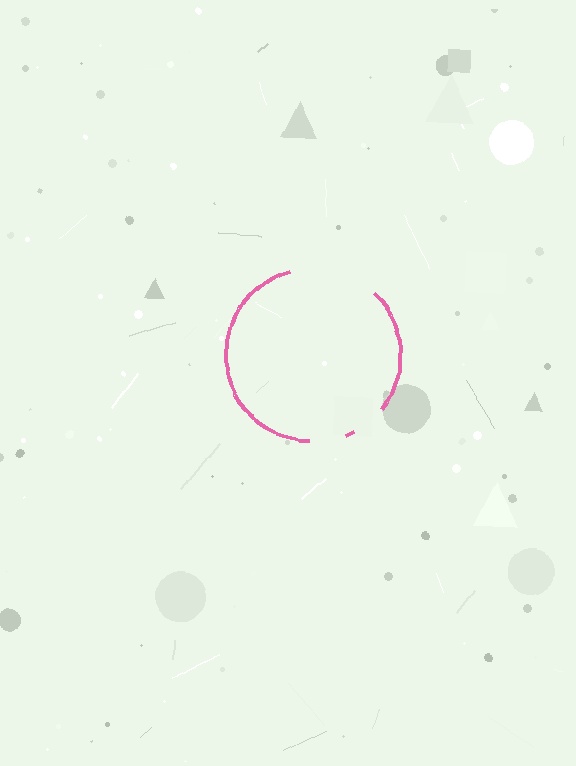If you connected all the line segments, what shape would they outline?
They would outline a circle.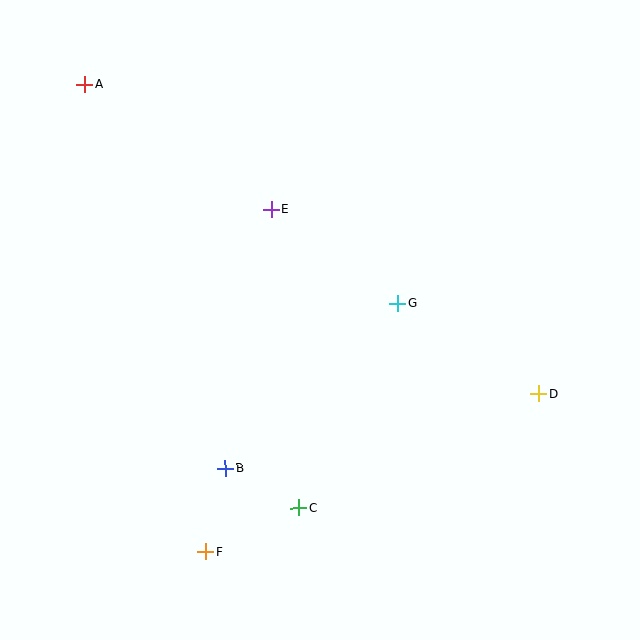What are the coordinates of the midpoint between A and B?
The midpoint between A and B is at (155, 276).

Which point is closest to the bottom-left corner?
Point F is closest to the bottom-left corner.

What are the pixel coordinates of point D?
Point D is at (539, 394).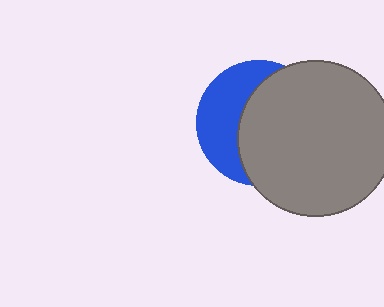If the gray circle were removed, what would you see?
You would see the complete blue circle.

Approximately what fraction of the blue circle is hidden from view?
Roughly 60% of the blue circle is hidden behind the gray circle.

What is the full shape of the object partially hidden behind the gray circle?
The partially hidden object is a blue circle.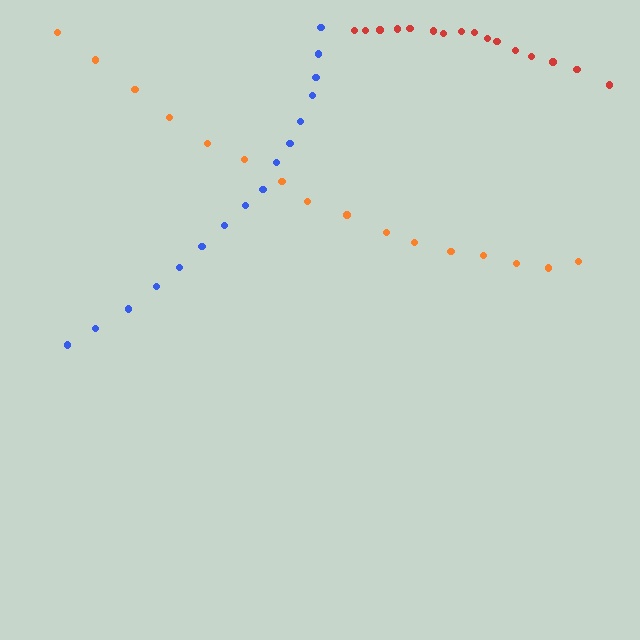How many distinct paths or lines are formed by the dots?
There are 3 distinct paths.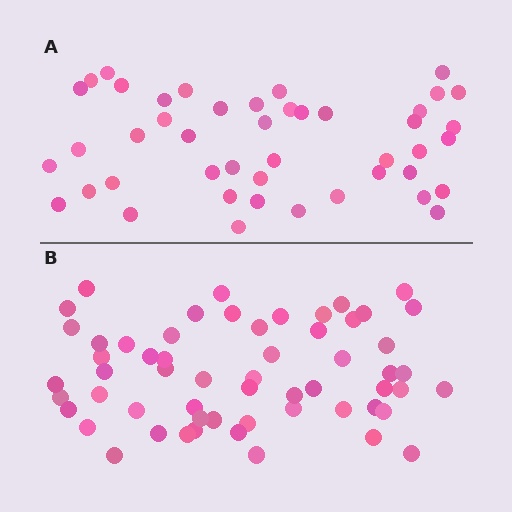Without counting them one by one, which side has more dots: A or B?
Region B (the bottom region) has more dots.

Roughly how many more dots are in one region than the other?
Region B has approximately 15 more dots than region A.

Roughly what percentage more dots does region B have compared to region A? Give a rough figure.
About 30% more.